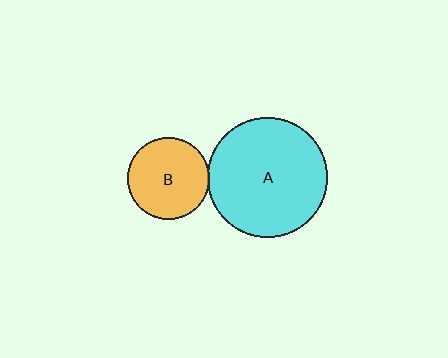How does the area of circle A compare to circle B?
Approximately 2.1 times.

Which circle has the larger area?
Circle A (cyan).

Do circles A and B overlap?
Yes.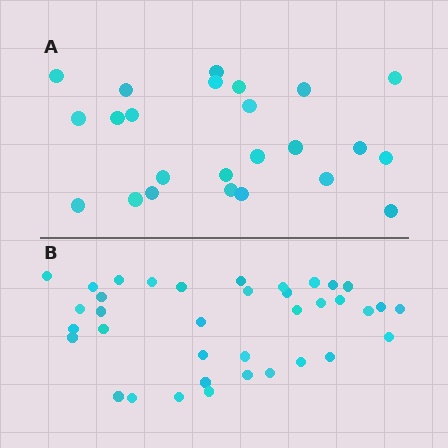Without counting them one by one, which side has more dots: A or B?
Region B (the bottom region) has more dots.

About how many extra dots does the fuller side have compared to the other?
Region B has approximately 15 more dots than region A.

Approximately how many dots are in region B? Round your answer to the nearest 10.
About 40 dots. (The exact count is 37, which rounds to 40.)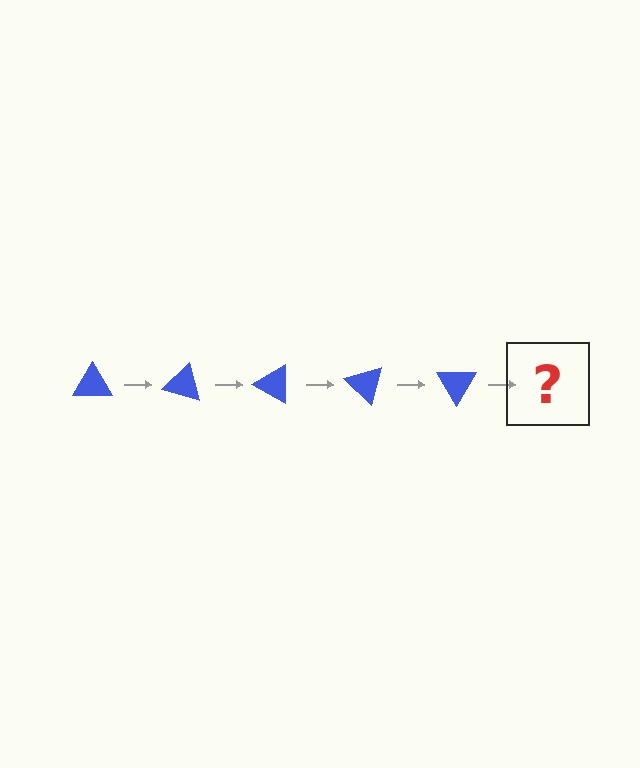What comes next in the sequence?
The next element should be a blue triangle rotated 75 degrees.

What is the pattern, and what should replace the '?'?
The pattern is that the triangle rotates 15 degrees each step. The '?' should be a blue triangle rotated 75 degrees.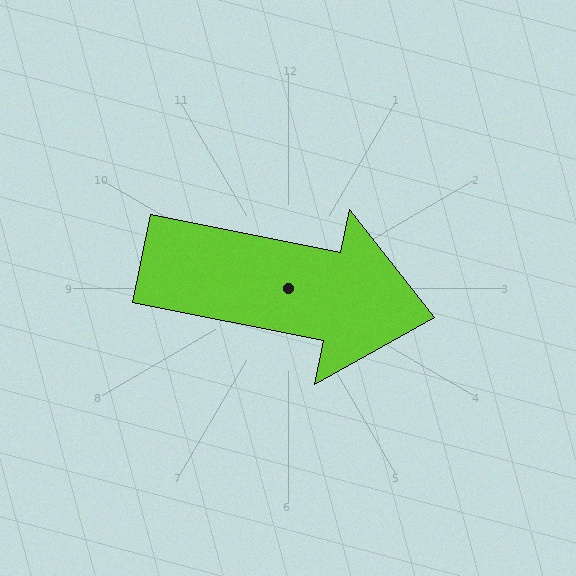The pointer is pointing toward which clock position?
Roughly 3 o'clock.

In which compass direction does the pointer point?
East.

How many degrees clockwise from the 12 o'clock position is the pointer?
Approximately 101 degrees.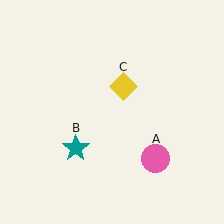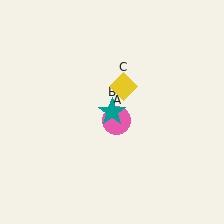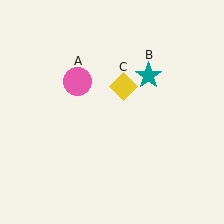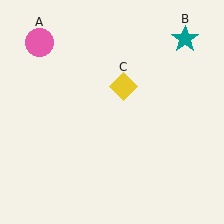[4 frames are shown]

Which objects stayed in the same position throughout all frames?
Yellow diamond (object C) remained stationary.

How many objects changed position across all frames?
2 objects changed position: pink circle (object A), teal star (object B).